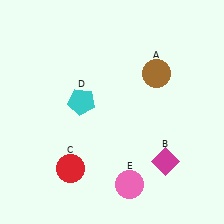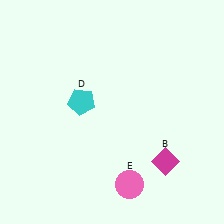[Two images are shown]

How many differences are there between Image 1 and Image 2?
There are 2 differences between the two images.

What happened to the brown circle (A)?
The brown circle (A) was removed in Image 2. It was in the top-right area of Image 1.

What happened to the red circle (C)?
The red circle (C) was removed in Image 2. It was in the bottom-left area of Image 1.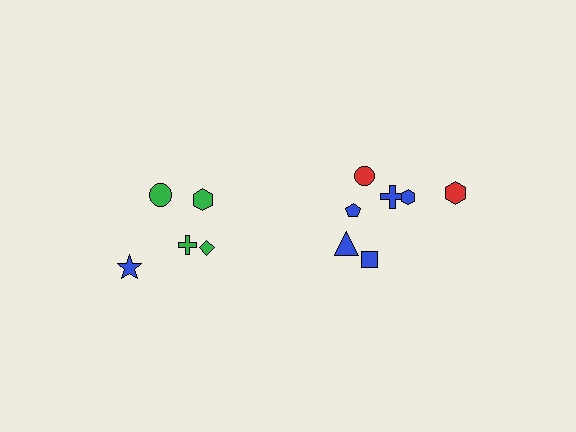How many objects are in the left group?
There are 5 objects.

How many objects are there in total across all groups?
There are 12 objects.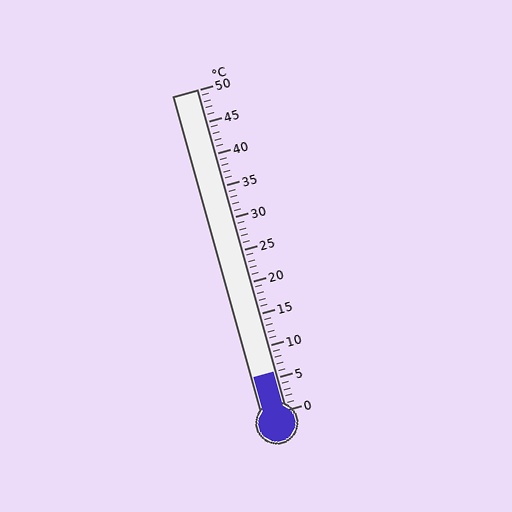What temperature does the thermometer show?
The thermometer shows approximately 6°C.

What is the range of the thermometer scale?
The thermometer scale ranges from 0°C to 50°C.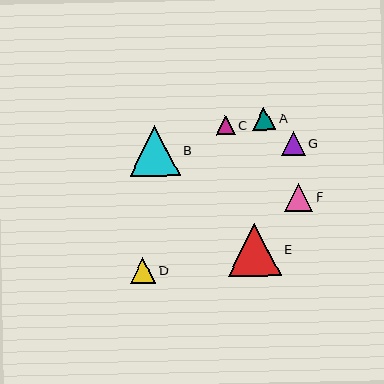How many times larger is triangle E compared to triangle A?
Triangle E is approximately 2.3 times the size of triangle A.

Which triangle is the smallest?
Triangle C is the smallest with a size of approximately 19 pixels.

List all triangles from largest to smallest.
From largest to smallest: E, B, F, D, G, A, C.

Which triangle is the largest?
Triangle E is the largest with a size of approximately 53 pixels.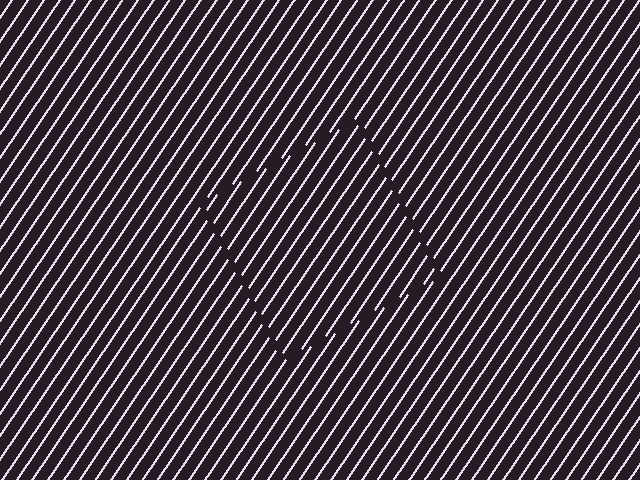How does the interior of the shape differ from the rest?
The interior of the shape contains the same grating, shifted by half a period — the contour is defined by the phase discontinuity where line-ends from the inner and outer gratings abut.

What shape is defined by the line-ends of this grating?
An illusory square. The interior of the shape contains the same grating, shifted by half a period — the contour is defined by the phase discontinuity where line-ends from the inner and outer gratings abut.